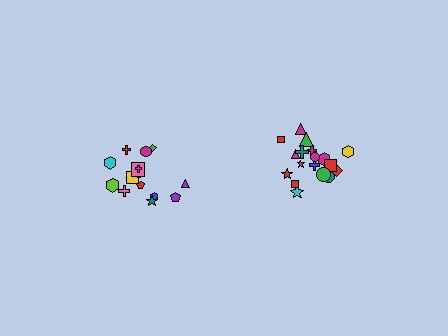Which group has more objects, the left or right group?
The right group.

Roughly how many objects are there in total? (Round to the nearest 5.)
Roughly 35 objects in total.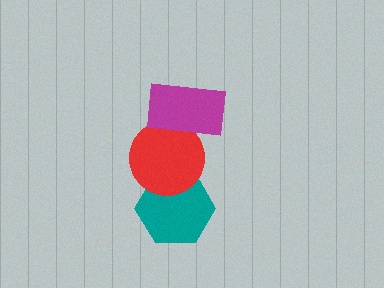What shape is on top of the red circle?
The magenta rectangle is on top of the red circle.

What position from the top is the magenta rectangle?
The magenta rectangle is 1st from the top.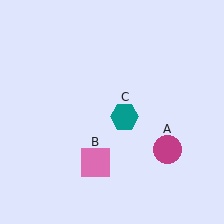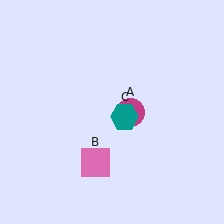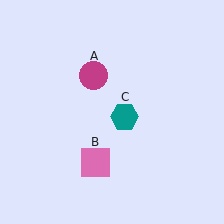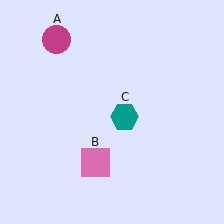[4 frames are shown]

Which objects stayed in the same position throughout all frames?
Pink square (object B) and teal hexagon (object C) remained stationary.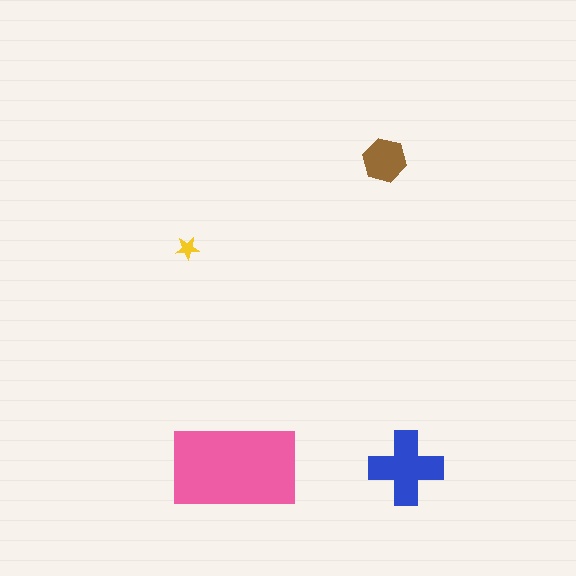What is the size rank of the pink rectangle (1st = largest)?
1st.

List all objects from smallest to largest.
The yellow star, the brown hexagon, the blue cross, the pink rectangle.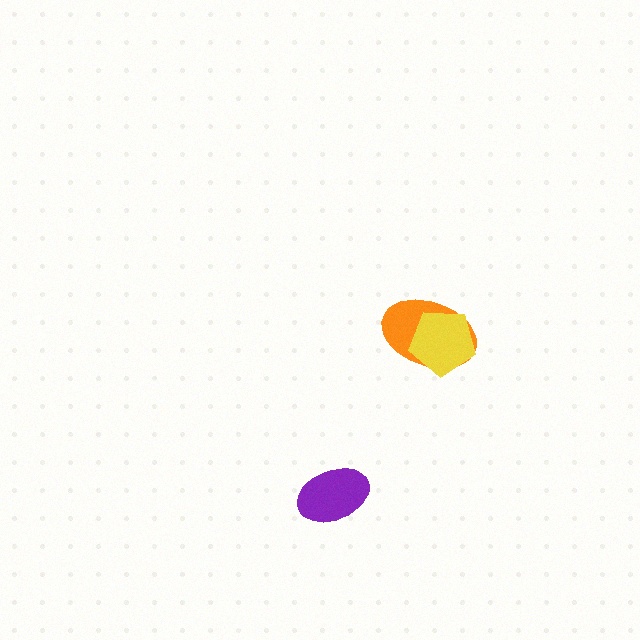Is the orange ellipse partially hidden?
Yes, it is partially covered by another shape.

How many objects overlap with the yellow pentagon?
1 object overlaps with the yellow pentagon.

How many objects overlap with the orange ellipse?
1 object overlaps with the orange ellipse.